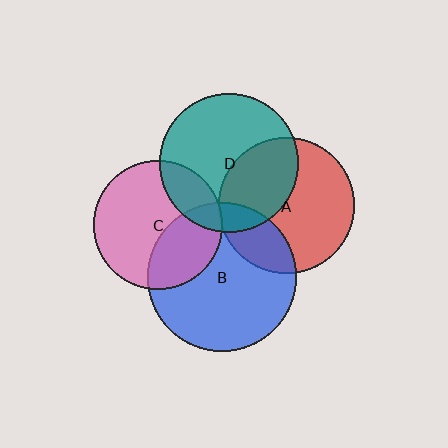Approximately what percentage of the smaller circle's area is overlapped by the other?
Approximately 40%.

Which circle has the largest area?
Circle B (blue).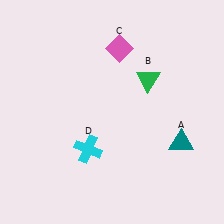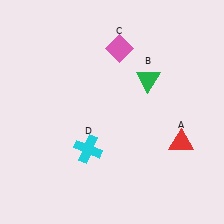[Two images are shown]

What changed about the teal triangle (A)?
In Image 1, A is teal. In Image 2, it changed to red.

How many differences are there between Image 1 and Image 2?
There is 1 difference between the two images.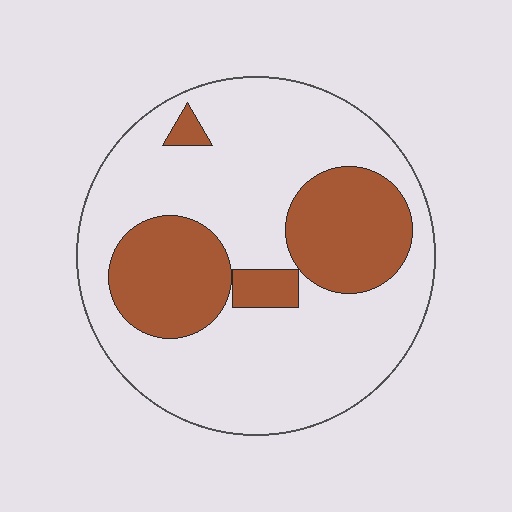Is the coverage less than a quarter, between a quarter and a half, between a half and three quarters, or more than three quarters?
Between a quarter and a half.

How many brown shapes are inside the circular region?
4.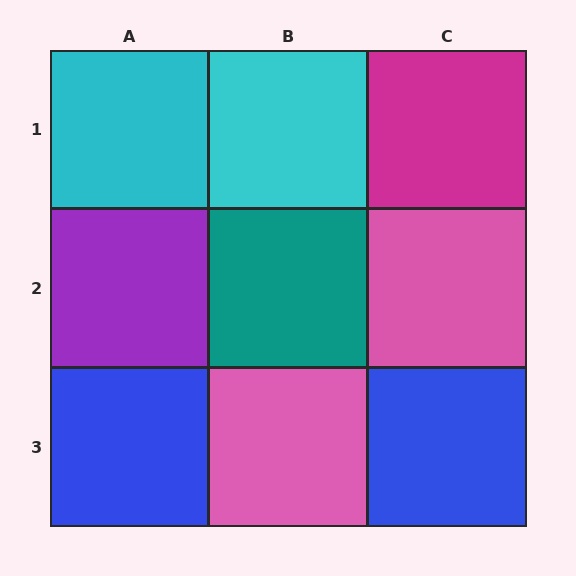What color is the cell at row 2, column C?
Pink.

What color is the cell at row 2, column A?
Purple.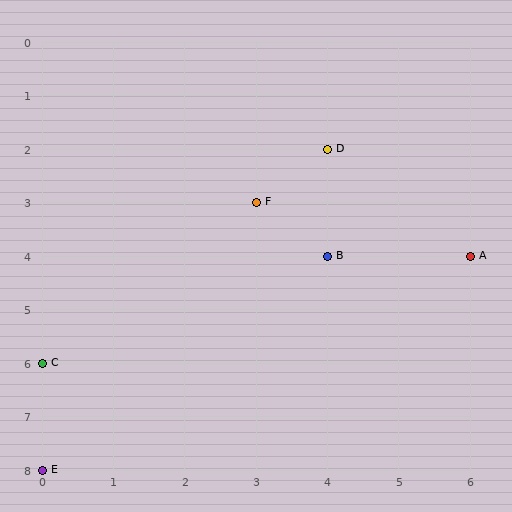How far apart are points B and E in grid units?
Points B and E are 4 columns and 4 rows apart (about 5.7 grid units diagonally).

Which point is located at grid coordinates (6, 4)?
Point A is at (6, 4).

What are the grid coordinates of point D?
Point D is at grid coordinates (4, 2).